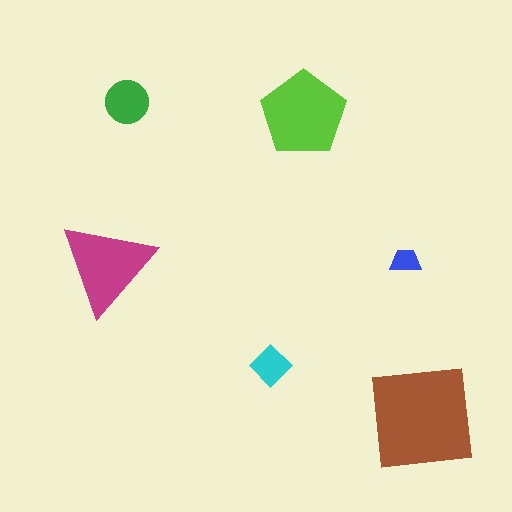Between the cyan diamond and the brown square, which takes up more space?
The brown square.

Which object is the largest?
The brown square.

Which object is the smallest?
The blue trapezoid.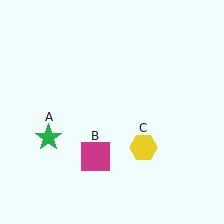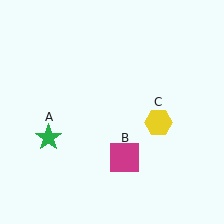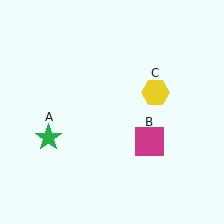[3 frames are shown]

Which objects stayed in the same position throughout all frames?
Green star (object A) remained stationary.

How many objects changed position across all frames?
2 objects changed position: magenta square (object B), yellow hexagon (object C).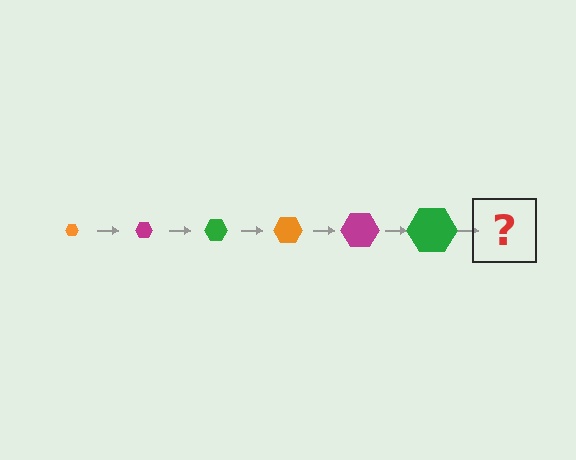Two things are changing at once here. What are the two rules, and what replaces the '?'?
The two rules are that the hexagon grows larger each step and the color cycles through orange, magenta, and green. The '?' should be an orange hexagon, larger than the previous one.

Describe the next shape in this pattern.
It should be an orange hexagon, larger than the previous one.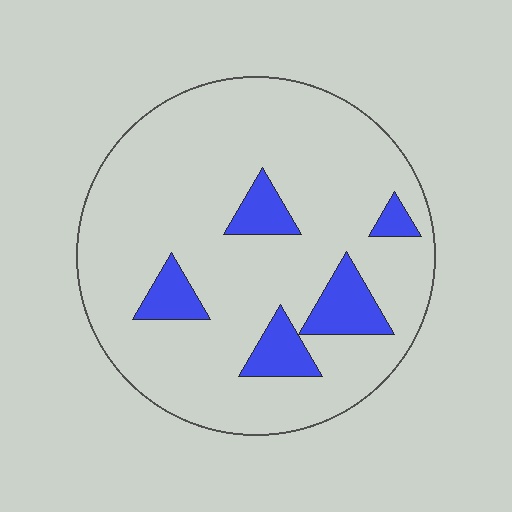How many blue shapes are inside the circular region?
5.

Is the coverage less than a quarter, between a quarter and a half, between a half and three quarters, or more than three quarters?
Less than a quarter.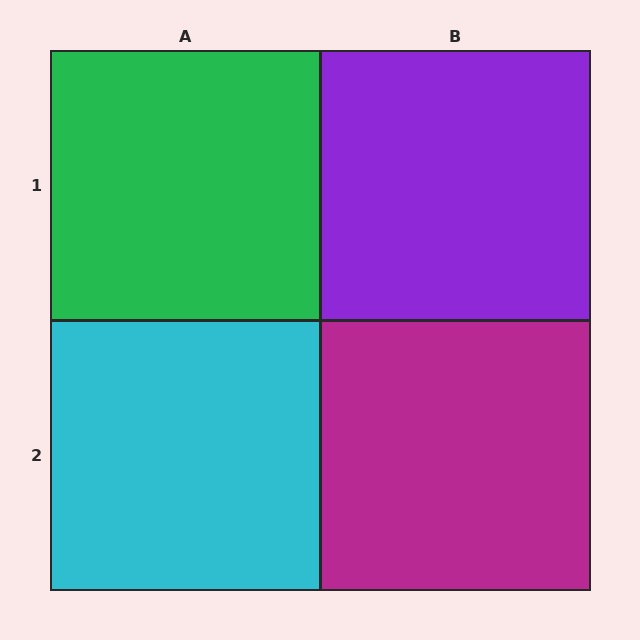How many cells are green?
1 cell is green.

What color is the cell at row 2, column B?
Magenta.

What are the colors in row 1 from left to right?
Green, purple.